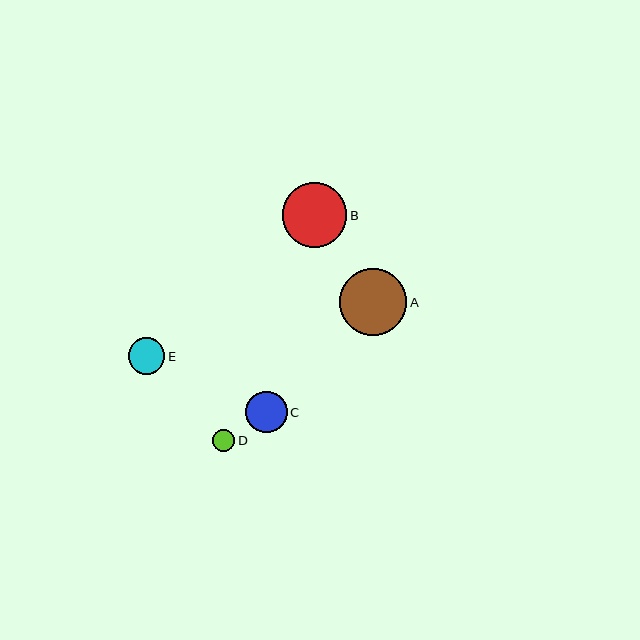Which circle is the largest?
Circle A is the largest with a size of approximately 67 pixels.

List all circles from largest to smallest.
From largest to smallest: A, B, C, E, D.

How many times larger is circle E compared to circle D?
Circle E is approximately 1.7 times the size of circle D.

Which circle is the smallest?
Circle D is the smallest with a size of approximately 22 pixels.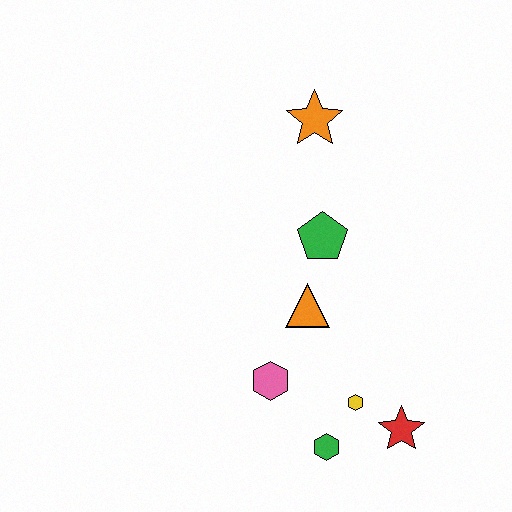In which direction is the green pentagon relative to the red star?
The green pentagon is above the red star.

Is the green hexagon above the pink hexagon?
No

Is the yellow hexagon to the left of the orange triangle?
No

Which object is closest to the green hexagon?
The yellow hexagon is closest to the green hexagon.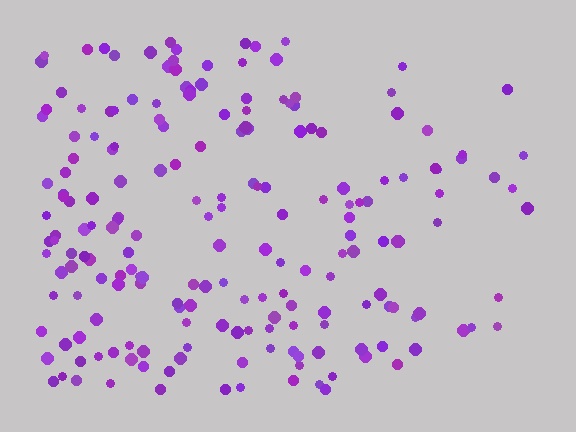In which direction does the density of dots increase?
From right to left, with the left side densest.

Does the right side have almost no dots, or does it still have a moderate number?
Still a moderate number, just noticeably fewer than the left.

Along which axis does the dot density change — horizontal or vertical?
Horizontal.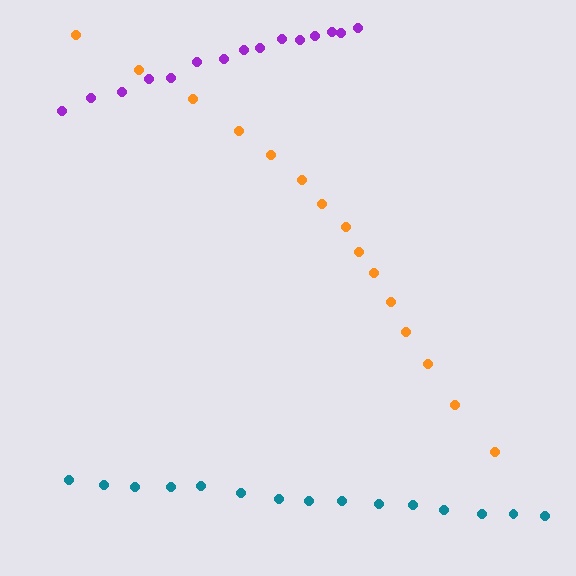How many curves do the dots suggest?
There are 3 distinct paths.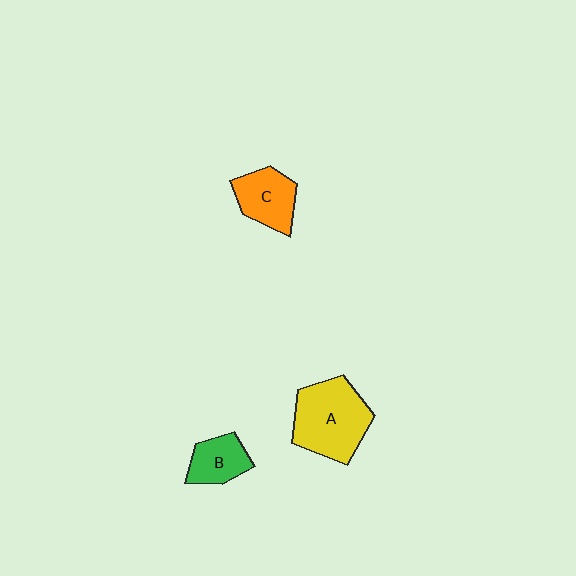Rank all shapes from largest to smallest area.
From largest to smallest: A (yellow), C (orange), B (green).